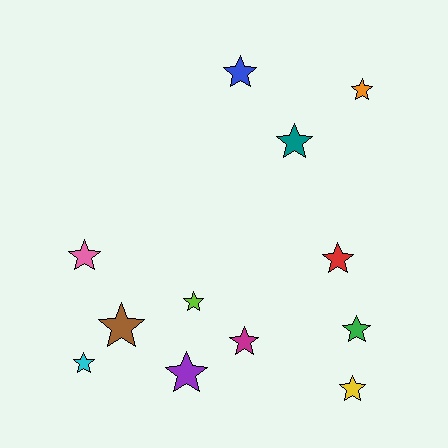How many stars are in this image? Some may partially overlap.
There are 12 stars.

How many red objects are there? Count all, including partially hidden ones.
There is 1 red object.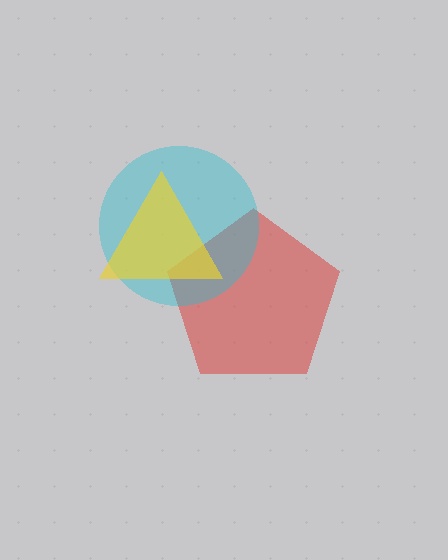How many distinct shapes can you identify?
There are 3 distinct shapes: a red pentagon, a cyan circle, a yellow triangle.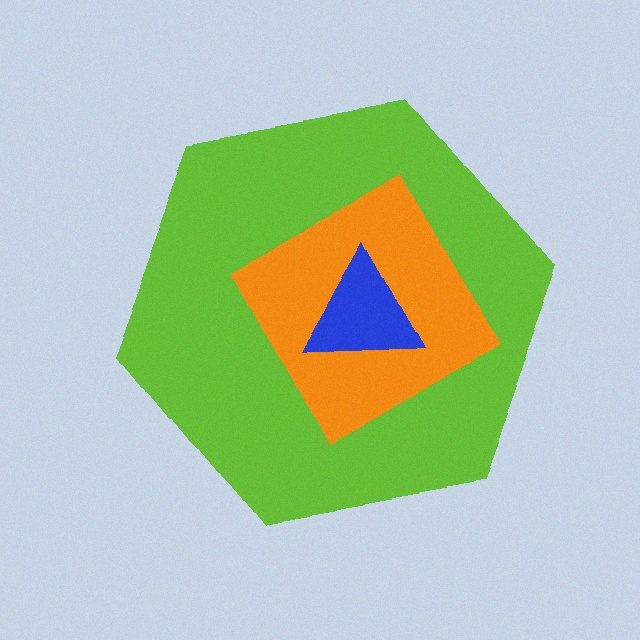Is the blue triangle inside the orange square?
Yes.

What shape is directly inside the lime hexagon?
The orange square.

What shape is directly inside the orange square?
The blue triangle.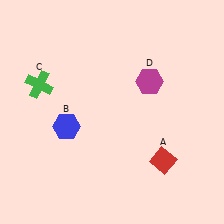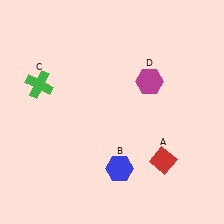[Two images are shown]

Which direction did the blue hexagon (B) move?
The blue hexagon (B) moved right.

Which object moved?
The blue hexagon (B) moved right.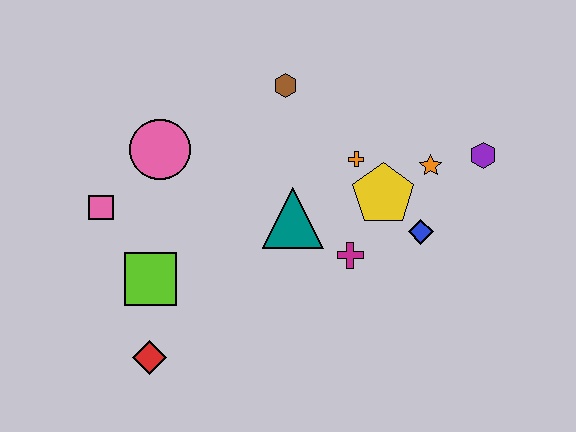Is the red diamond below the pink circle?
Yes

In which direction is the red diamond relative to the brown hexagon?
The red diamond is below the brown hexagon.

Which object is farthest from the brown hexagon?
The red diamond is farthest from the brown hexagon.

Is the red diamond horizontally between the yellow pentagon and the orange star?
No